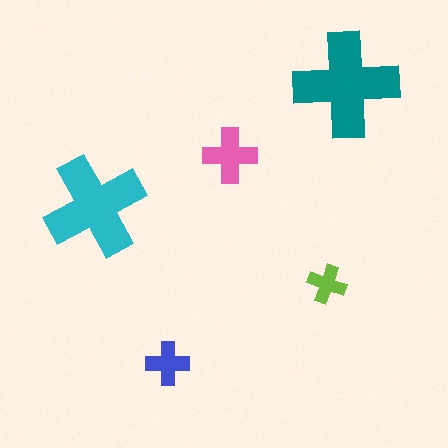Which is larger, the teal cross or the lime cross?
The teal one.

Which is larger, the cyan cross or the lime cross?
The cyan one.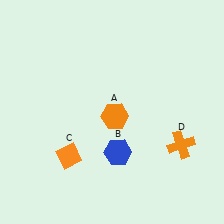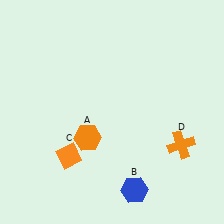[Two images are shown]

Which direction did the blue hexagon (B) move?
The blue hexagon (B) moved down.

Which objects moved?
The objects that moved are: the orange hexagon (A), the blue hexagon (B).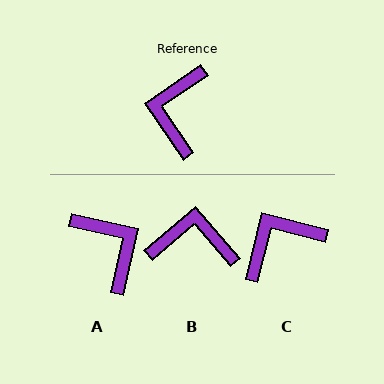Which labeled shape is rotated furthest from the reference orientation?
A, about 137 degrees away.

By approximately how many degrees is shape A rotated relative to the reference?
Approximately 137 degrees clockwise.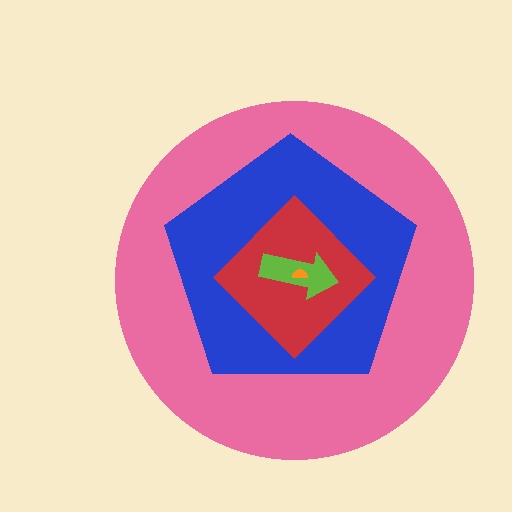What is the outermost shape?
The pink circle.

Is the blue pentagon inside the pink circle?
Yes.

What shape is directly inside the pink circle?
The blue pentagon.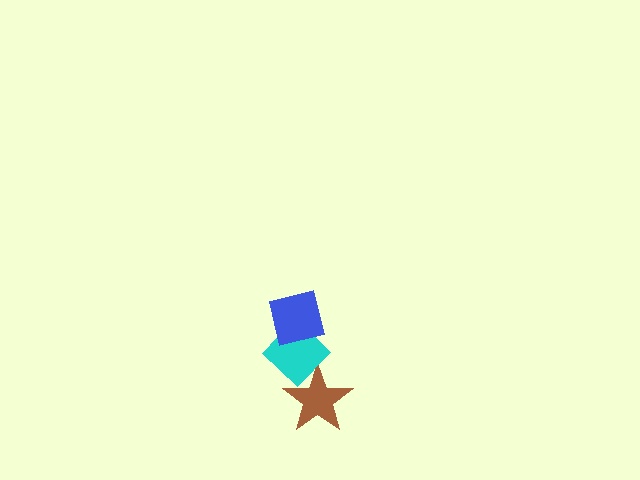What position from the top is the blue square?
The blue square is 1st from the top.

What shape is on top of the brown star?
The cyan diamond is on top of the brown star.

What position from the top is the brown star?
The brown star is 3rd from the top.